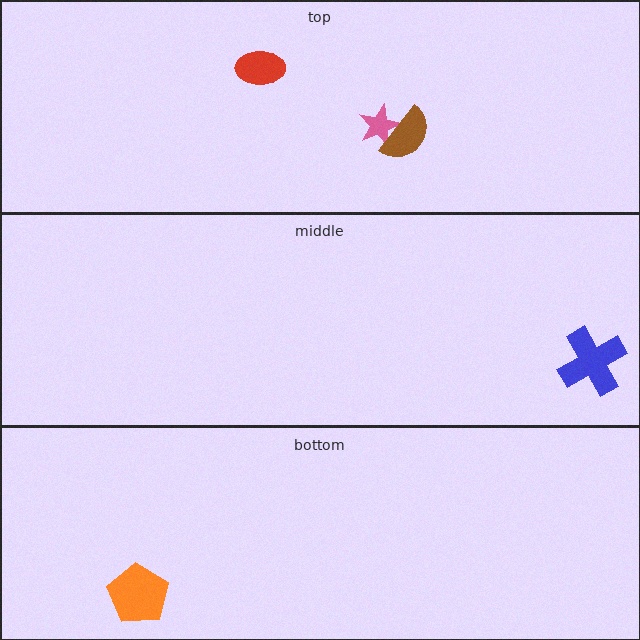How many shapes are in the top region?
3.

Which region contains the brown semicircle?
The top region.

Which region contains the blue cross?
The middle region.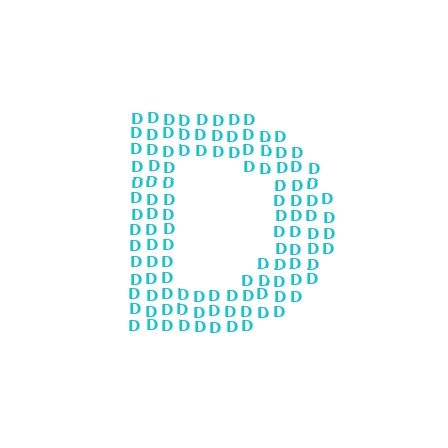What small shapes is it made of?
It is made of small letter D's.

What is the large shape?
The large shape is the letter D.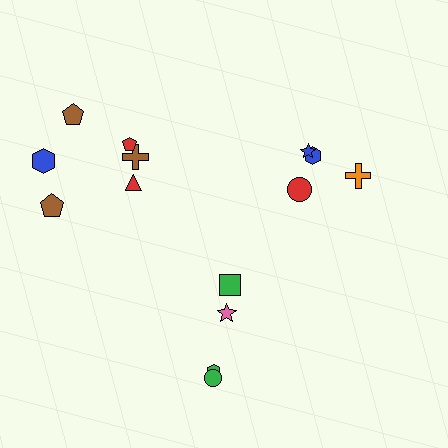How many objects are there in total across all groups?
There are 14 objects.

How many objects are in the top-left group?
There are 6 objects.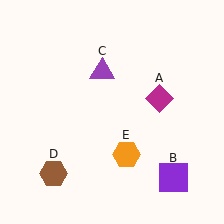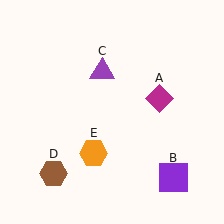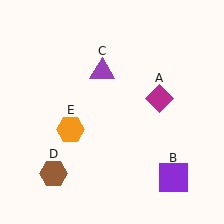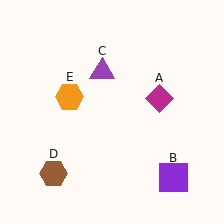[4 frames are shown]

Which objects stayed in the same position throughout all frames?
Magenta diamond (object A) and purple square (object B) and purple triangle (object C) and brown hexagon (object D) remained stationary.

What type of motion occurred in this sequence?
The orange hexagon (object E) rotated clockwise around the center of the scene.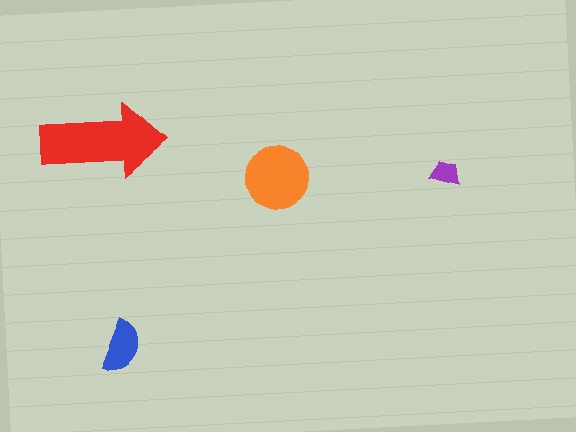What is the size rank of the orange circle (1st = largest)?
2nd.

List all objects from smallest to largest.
The purple trapezoid, the blue semicircle, the orange circle, the red arrow.